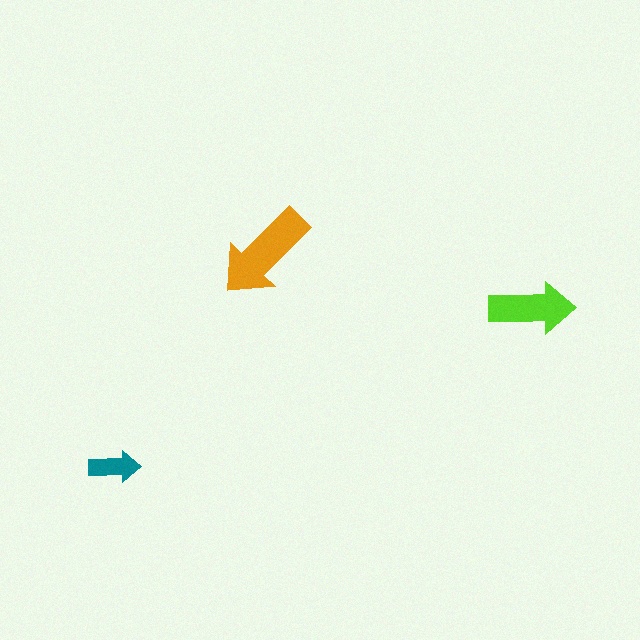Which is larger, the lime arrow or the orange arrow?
The orange one.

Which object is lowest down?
The teal arrow is bottommost.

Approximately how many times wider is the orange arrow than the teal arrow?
About 2 times wider.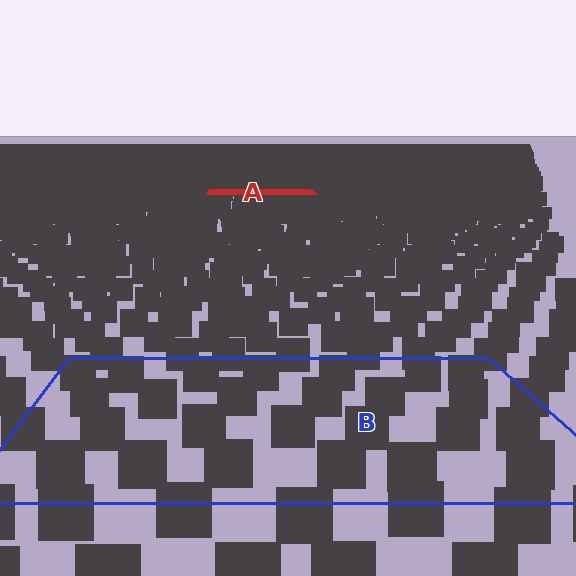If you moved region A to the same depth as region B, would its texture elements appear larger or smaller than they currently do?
They would appear larger. At a closer depth, the same texture elements are projected at a bigger on-screen size.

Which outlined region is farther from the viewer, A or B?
Region A is farther from the viewer — the texture elements inside it appear smaller and more densely packed.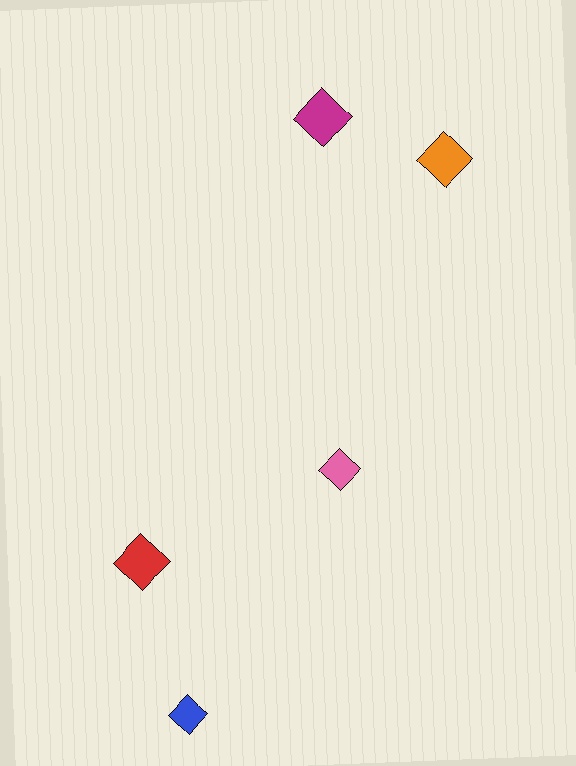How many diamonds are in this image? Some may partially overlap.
There are 5 diamonds.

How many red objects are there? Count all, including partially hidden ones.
There is 1 red object.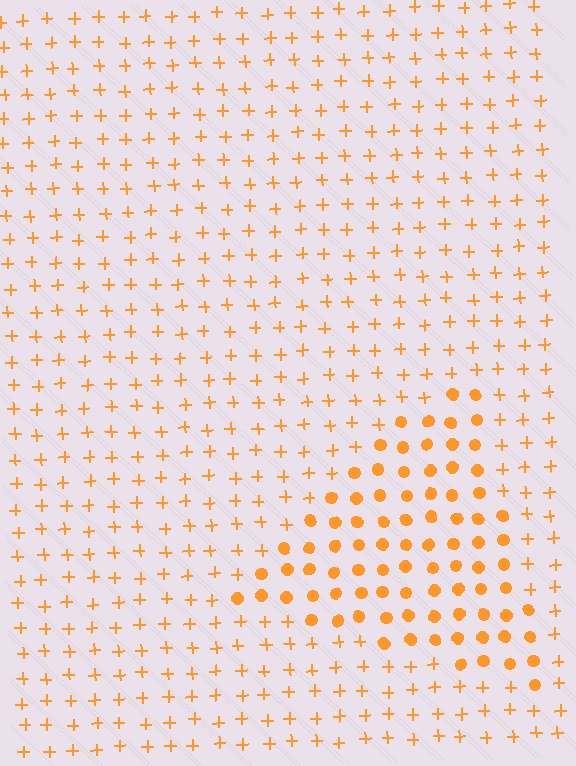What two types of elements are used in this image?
The image uses circles inside the triangle region and plus signs outside it.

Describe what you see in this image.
The image is filled with small orange elements arranged in a uniform grid. A triangle-shaped region contains circles, while the surrounding area contains plus signs. The boundary is defined purely by the change in element shape.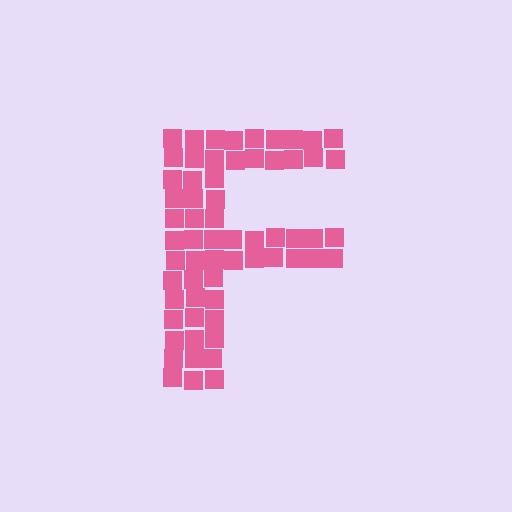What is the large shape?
The large shape is the letter F.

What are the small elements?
The small elements are squares.